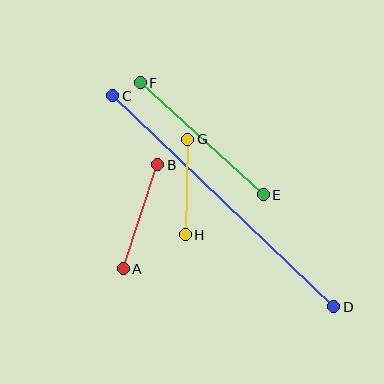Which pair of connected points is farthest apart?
Points C and D are farthest apart.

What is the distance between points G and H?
The distance is approximately 96 pixels.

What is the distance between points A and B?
The distance is approximately 110 pixels.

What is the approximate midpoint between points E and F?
The midpoint is at approximately (202, 139) pixels.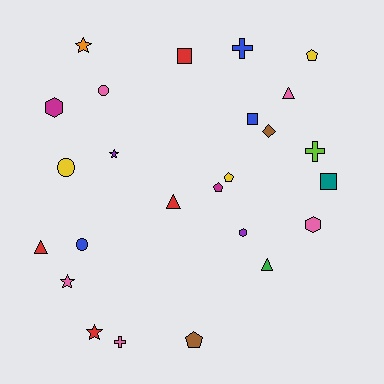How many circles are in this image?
There are 3 circles.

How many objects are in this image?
There are 25 objects.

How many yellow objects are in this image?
There are 3 yellow objects.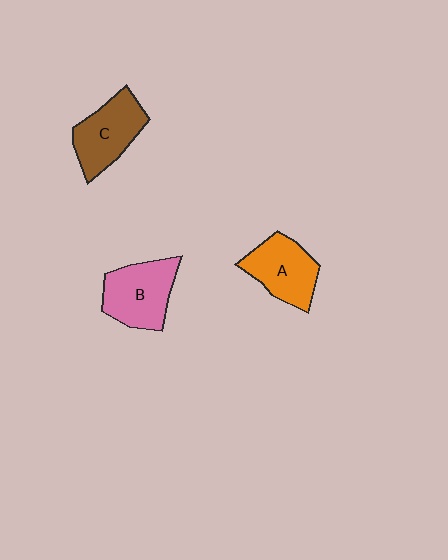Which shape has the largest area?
Shape B (pink).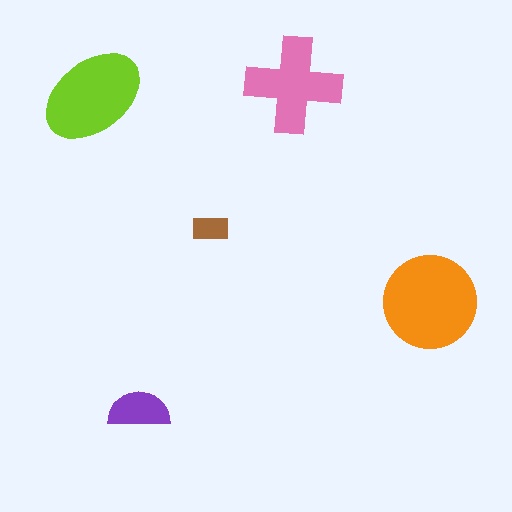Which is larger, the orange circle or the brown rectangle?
The orange circle.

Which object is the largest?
The orange circle.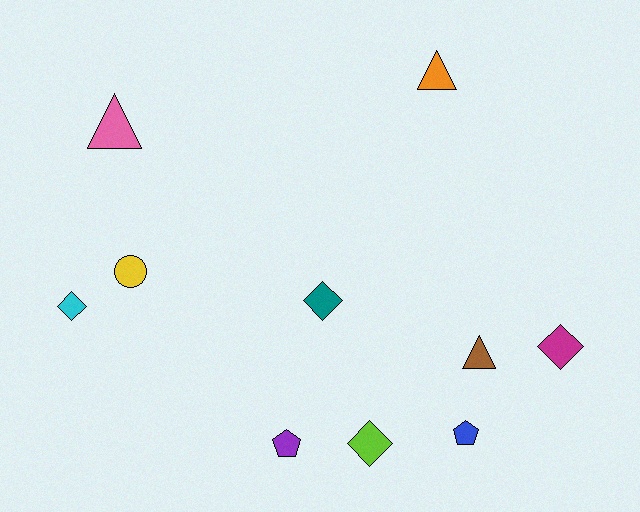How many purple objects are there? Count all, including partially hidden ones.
There is 1 purple object.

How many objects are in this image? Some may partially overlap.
There are 10 objects.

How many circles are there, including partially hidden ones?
There is 1 circle.